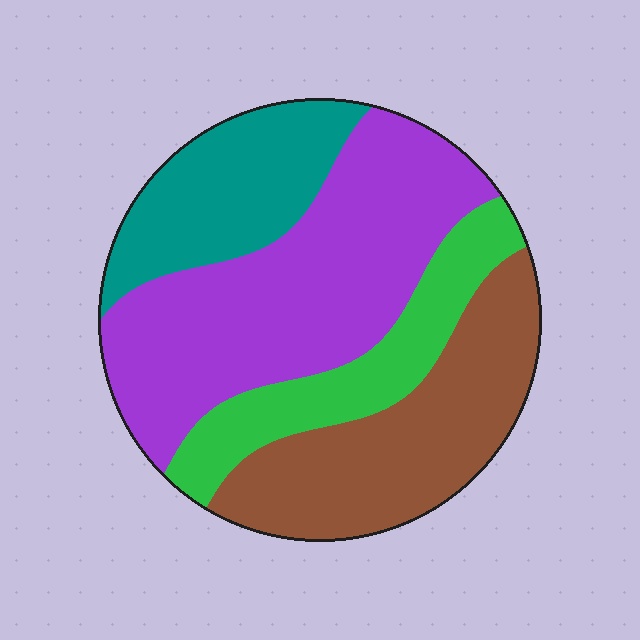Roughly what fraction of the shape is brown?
Brown covers 26% of the shape.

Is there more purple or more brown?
Purple.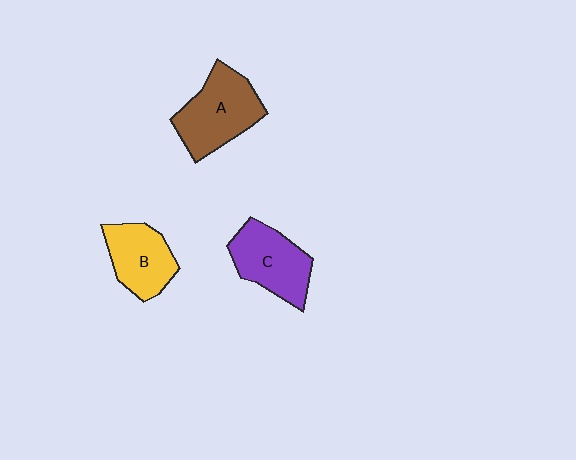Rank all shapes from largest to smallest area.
From largest to smallest: A (brown), C (purple), B (yellow).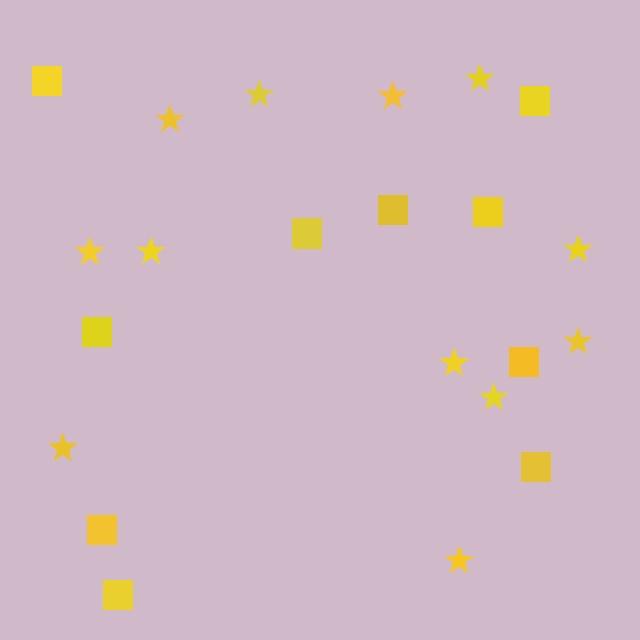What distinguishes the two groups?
There are 2 groups: one group of squares (10) and one group of stars (12).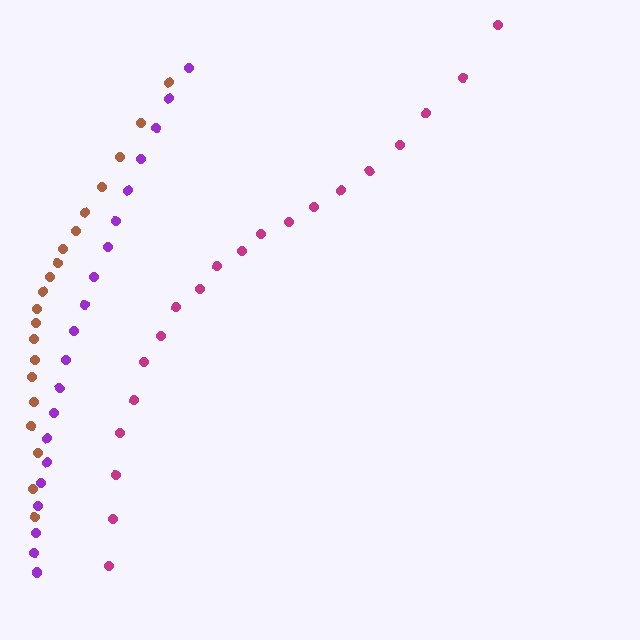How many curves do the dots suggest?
There are 3 distinct paths.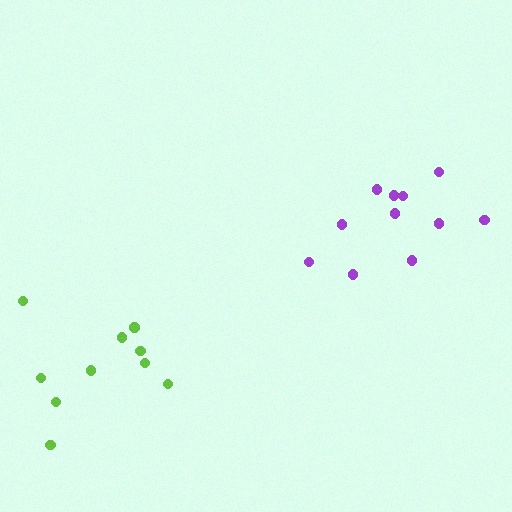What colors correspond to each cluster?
The clusters are colored: purple, lime.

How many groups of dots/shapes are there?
There are 2 groups.